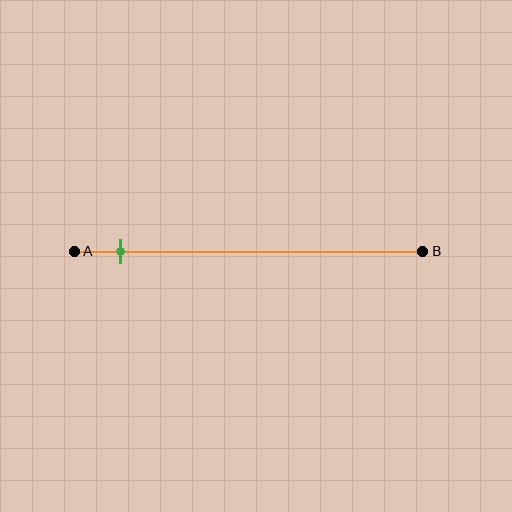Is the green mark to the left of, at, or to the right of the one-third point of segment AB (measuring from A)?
The green mark is to the left of the one-third point of segment AB.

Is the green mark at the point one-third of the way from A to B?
No, the mark is at about 15% from A, not at the 33% one-third point.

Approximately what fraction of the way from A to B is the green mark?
The green mark is approximately 15% of the way from A to B.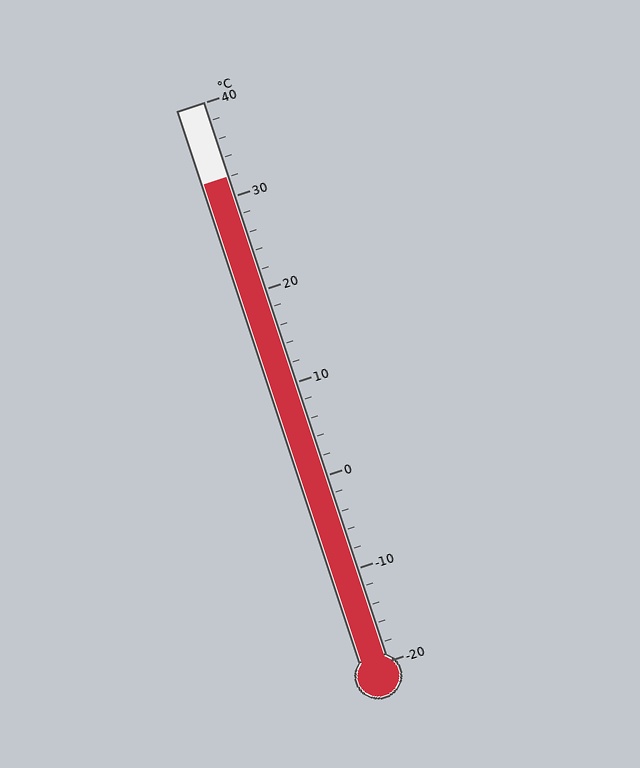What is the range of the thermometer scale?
The thermometer scale ranges from -20°C to 40°C.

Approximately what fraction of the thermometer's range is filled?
The thermometer is filled to approximately 85% of its range.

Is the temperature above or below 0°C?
The temperature is above 0°C.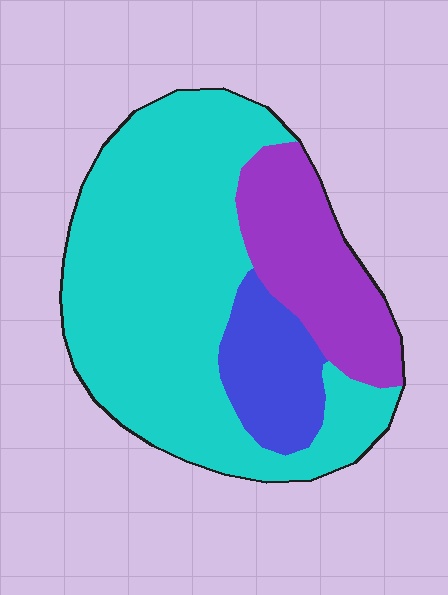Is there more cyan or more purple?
Cyan.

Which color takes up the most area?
Cyan, at roughly 65%.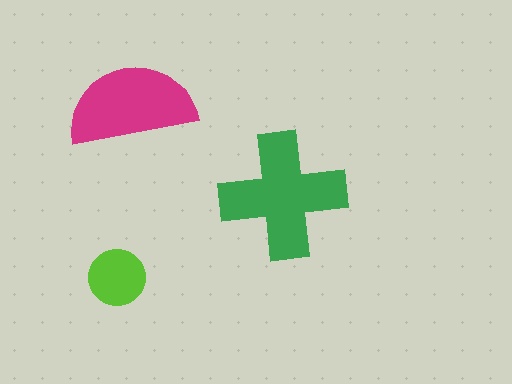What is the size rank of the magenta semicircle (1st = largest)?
2nd.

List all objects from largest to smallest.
The green cross, the magenta semicircle, the lime circle.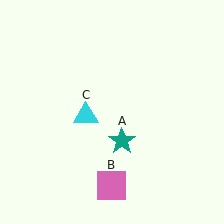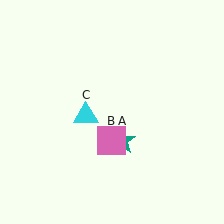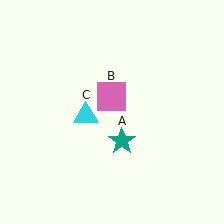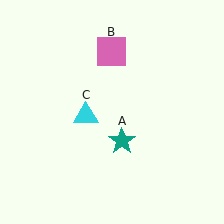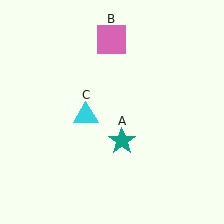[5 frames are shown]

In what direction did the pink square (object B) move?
The pink square (object B) moved up.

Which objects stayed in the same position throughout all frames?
Teal star (object A) and cyan triangle (object C) remained stationary.